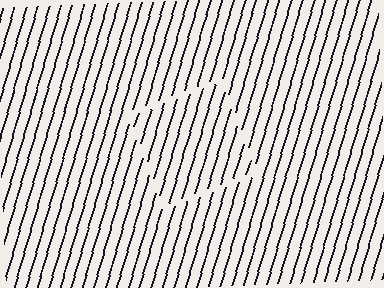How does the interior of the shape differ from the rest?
The interior of the shape contains the same grating, shifted by half a period — the contour is defined by the phase discontinuity where line-ends from the inner and outer gratings abut.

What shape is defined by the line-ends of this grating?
An illusory square. The interior of the shape contains the same grating, shifted by half a period — the contour is defined by the phase discontinuity where line-ends from the inner and outer gratings abut.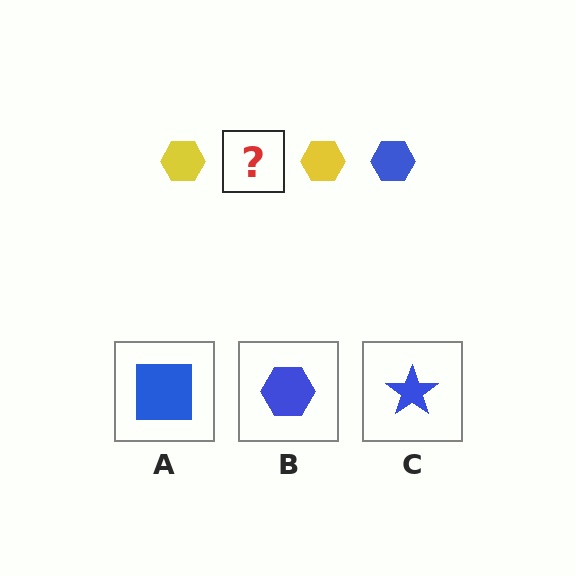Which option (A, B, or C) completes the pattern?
B.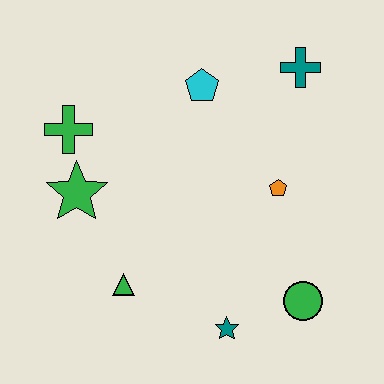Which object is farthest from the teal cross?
The green triangle is farthest from the teal cross.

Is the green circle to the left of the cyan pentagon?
No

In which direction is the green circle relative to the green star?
The green circle is to the right of the green star.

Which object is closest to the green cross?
The green star is closest to the green cross.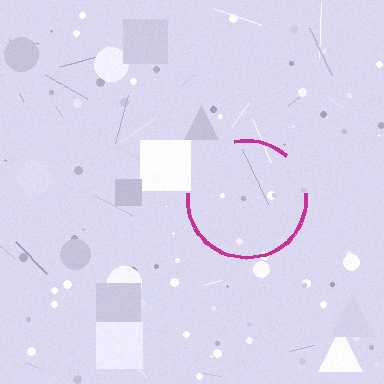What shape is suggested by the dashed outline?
The dashed outline suggests a circle.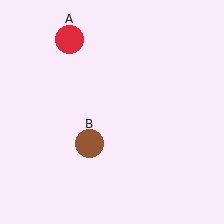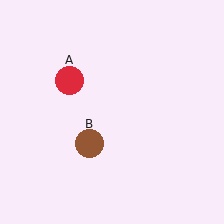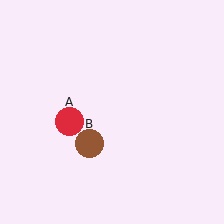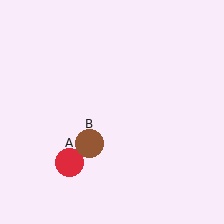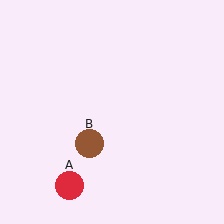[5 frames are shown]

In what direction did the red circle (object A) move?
The red circle (object A) moved down.